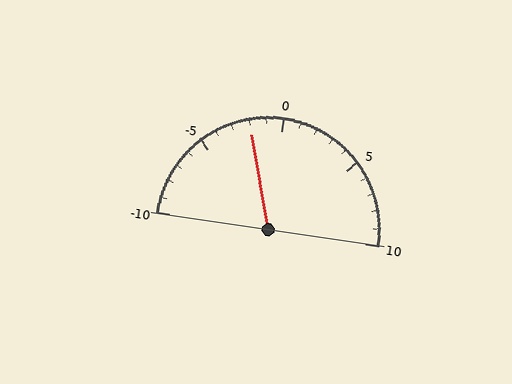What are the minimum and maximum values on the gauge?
The gauge ranges from -10 to 10.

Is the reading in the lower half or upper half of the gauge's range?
The reading is in the lower half of the range (-10 to 10).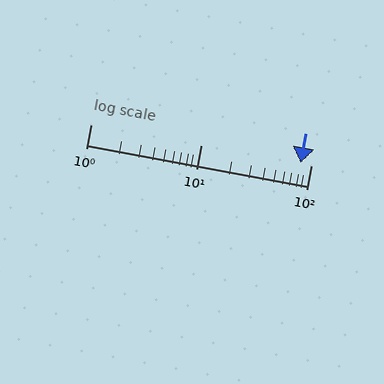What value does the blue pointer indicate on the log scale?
The pointer indicates approximately 81.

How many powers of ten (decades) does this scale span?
The scale spans 2 decades, from 1 to 100.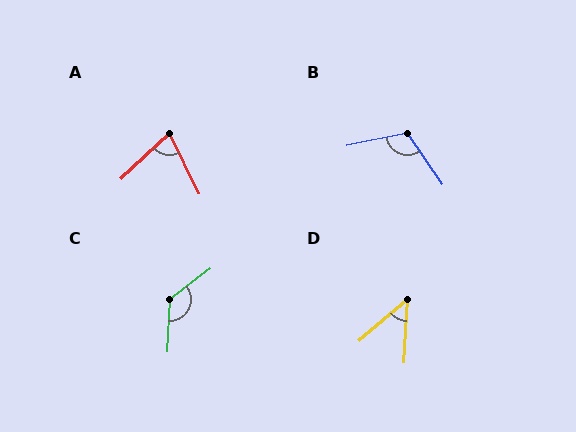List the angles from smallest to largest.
D (46°), A (73°), B (113°), C (130°).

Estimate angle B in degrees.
Approximately 113 degrees.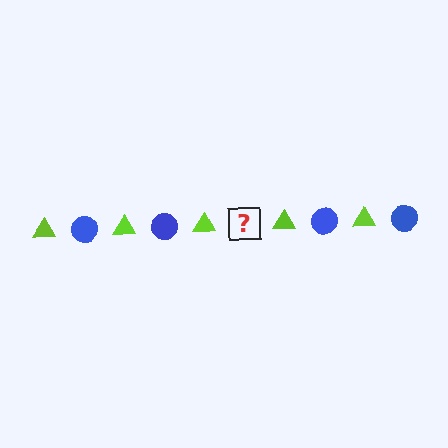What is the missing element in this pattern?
The missing element is a blue circle.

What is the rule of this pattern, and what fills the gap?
The rule is that the pattern alternates between lime triangle and blue circle. The gap should be filled with a blue circle.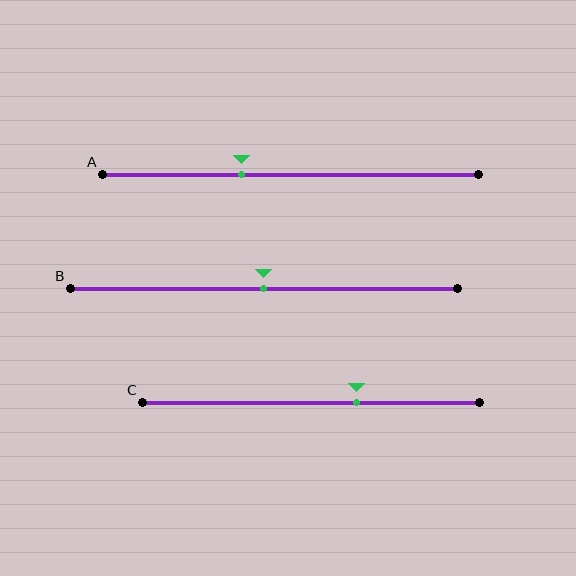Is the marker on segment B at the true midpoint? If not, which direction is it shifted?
Yes, the marker on segment B is at the true midpoint.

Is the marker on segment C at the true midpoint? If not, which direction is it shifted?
No, the marker on segment C is shifted to the right by about 14% of the segment length.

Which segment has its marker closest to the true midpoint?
Segment B has its marker closest to the true midpoint.